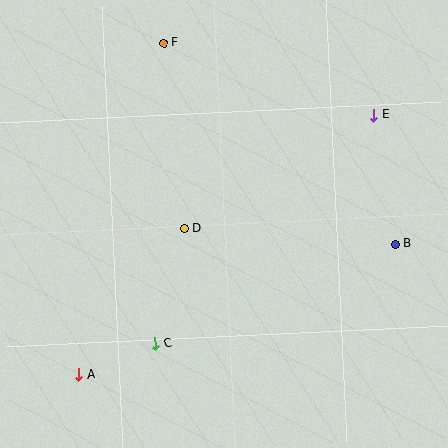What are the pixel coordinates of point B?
Point B is at (395, 244).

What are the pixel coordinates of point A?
Point A is at (79, 375).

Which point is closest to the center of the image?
Point D at (185, 229) is closest to the center.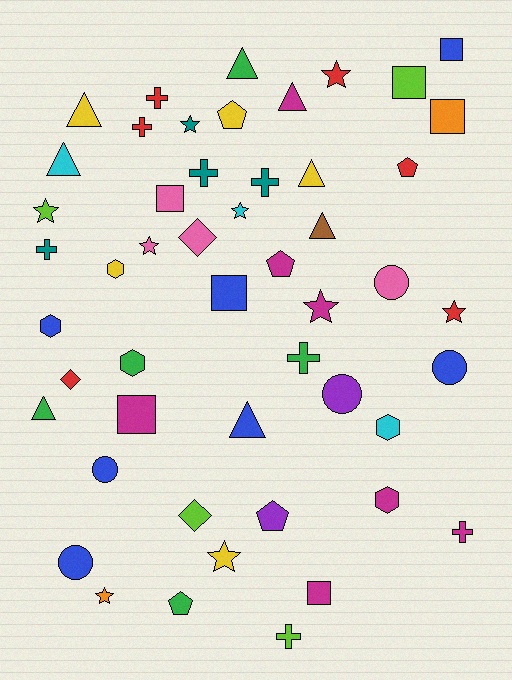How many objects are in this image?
There are 50 objects.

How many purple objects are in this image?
There are 2 purple objects.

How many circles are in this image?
There are 5 circles.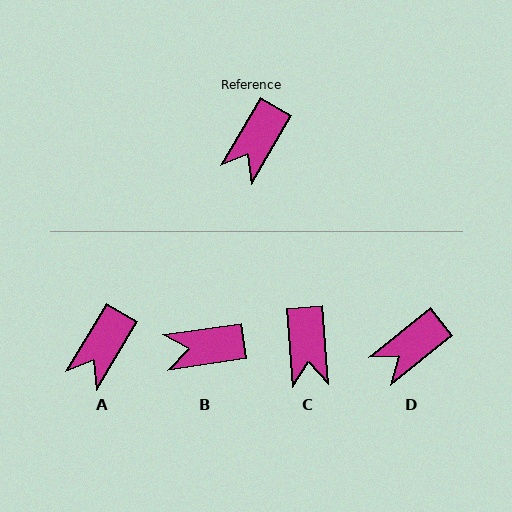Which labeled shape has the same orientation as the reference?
A.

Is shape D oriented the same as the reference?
No, it is off by about 21 degrees.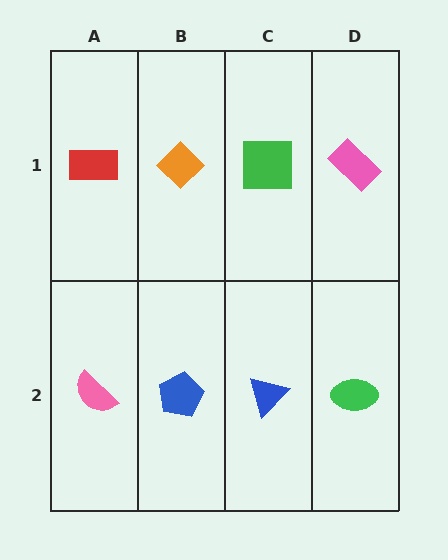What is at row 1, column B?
An orange diamond.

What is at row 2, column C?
A blue triangle.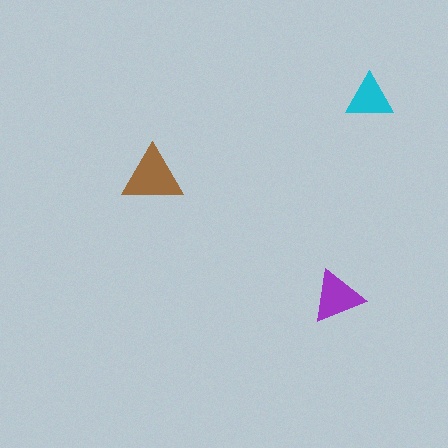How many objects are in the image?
There are 3 objects in the image.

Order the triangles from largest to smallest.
the brown one, the purple one, the cyan one.